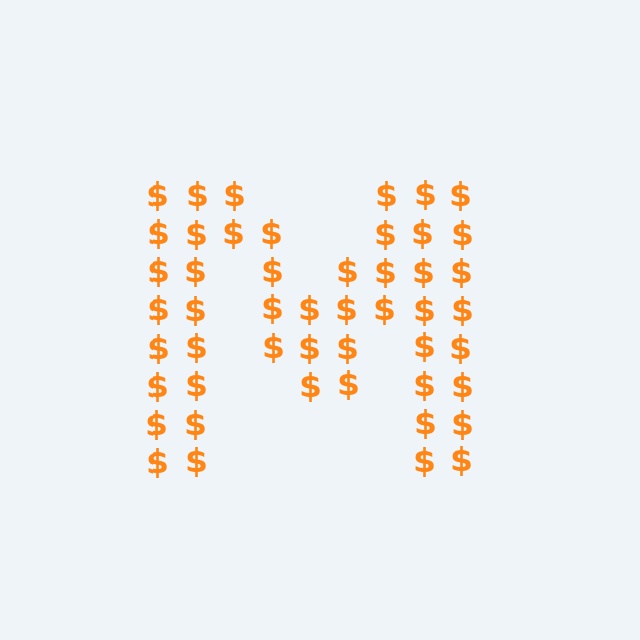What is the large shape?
The large shape is the letter M.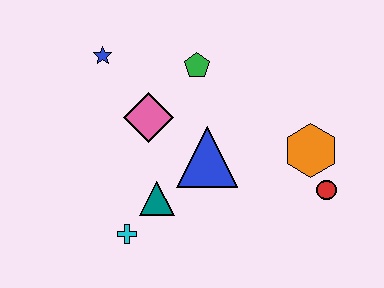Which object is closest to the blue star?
The pink diamond is closest to the blue star.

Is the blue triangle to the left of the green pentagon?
No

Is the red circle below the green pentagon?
Yes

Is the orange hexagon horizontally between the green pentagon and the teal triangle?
No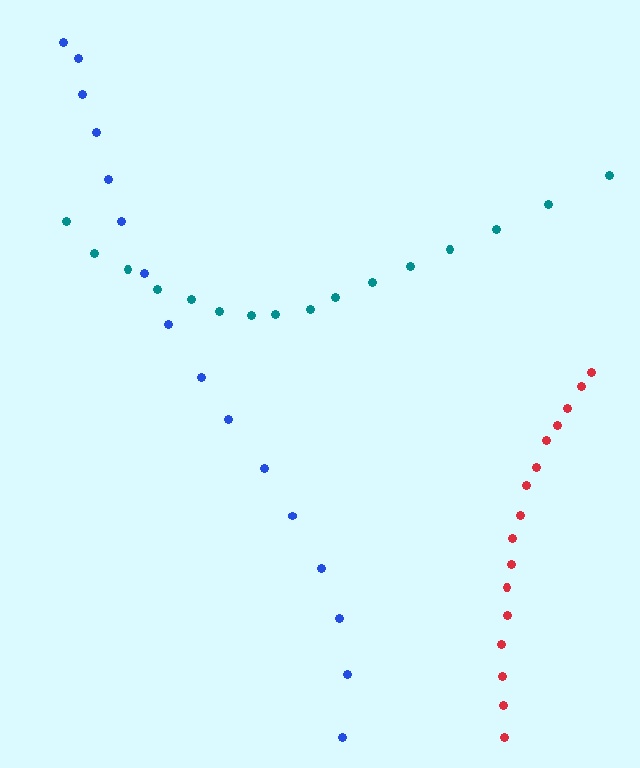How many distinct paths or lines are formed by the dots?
There are 3 distinct paths.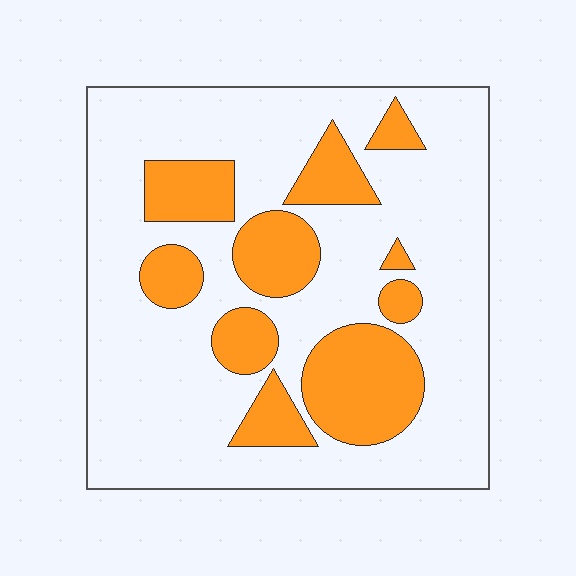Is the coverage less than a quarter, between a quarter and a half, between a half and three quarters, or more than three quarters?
Between a quarter and a half.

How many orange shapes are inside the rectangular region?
10.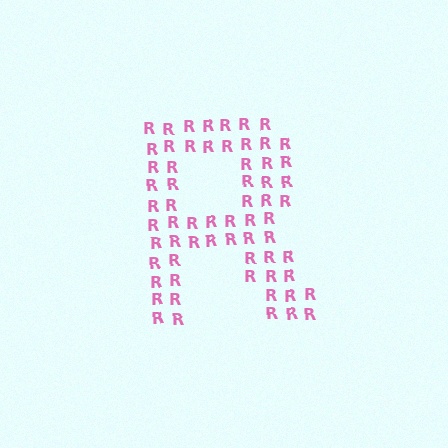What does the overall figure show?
The overall figure shows the letter R.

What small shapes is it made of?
It is made of small letter R's.